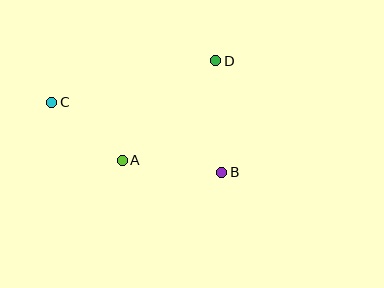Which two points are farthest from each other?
Points B and C are farthest from each other.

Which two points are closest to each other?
Points A and C are closest to each other.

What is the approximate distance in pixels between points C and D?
The distance between C and D is approximately 169 pixels.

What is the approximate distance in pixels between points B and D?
The distance between B and D is approximately 112 pixels.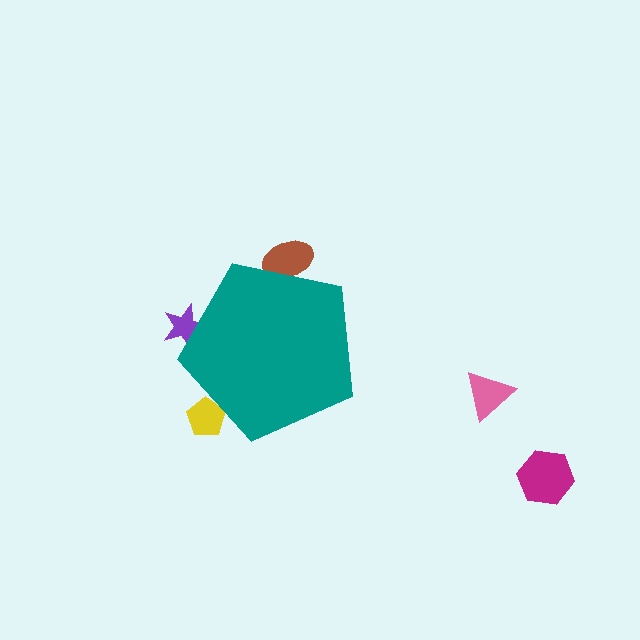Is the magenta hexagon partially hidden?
No, the magenta hexagon is fully visible.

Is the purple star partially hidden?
Yes, the purple star is partially hidden behind the teal pentagon.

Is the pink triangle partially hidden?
No, the pink triangle is fully visible.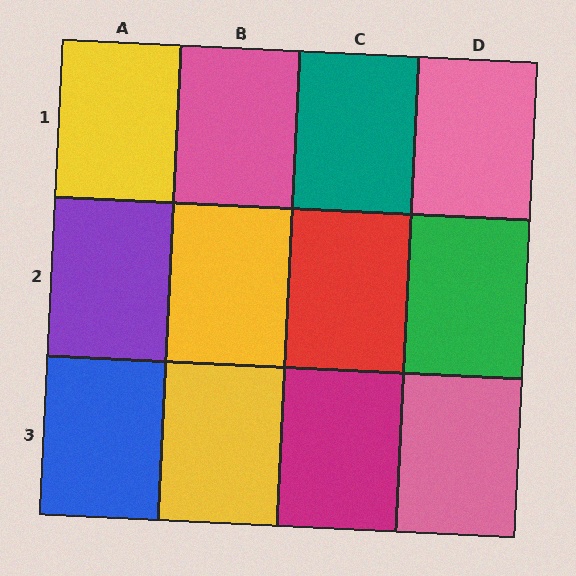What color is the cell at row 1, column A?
Yellow.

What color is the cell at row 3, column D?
Pink.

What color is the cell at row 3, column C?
Magenta.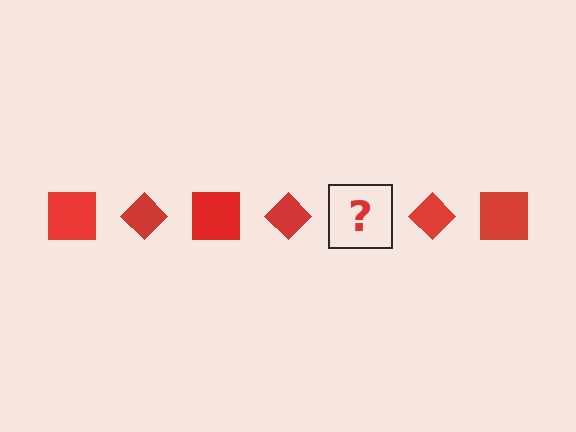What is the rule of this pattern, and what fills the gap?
The rule is that the pattern cycles through square, diamond shapes in red. The gap should be filled with a red square.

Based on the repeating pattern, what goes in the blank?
The blank should be a red square.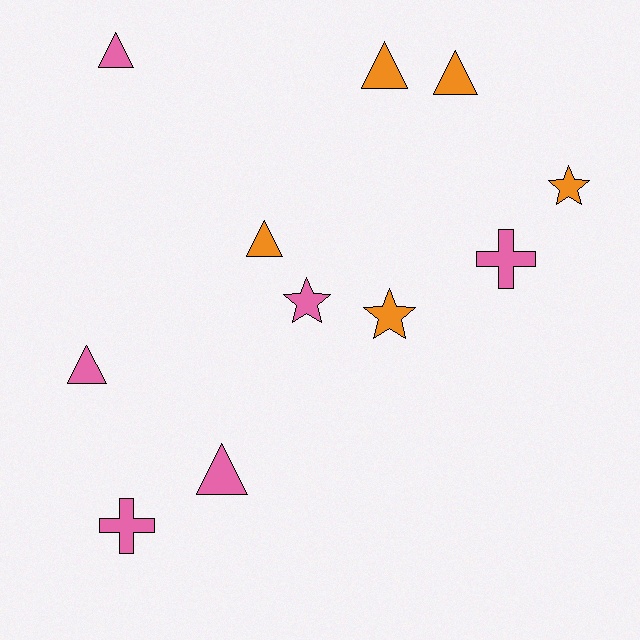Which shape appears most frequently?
Triangle, with 6 objects.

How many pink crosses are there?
There are 2 pink crosses.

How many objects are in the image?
There are 11 objects.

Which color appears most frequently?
Pink, with 6 objects.